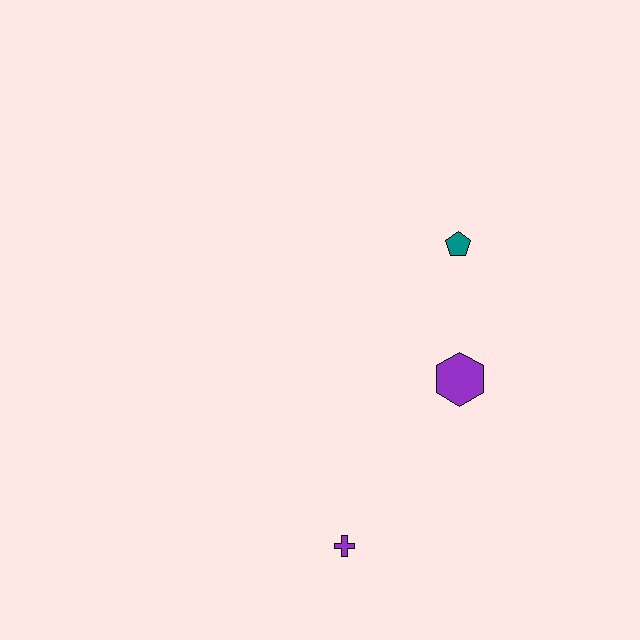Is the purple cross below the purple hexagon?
Yes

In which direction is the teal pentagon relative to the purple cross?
The teal pentagon is above the purple cross.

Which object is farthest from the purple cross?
The teal pentagon is farthest from the purple cross.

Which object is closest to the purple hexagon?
The teal pentagon is closest to the purple hexagon.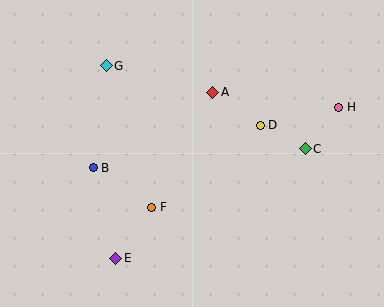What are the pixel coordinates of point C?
Point C is at (305, 149).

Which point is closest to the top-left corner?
Point G is closest to the top-left corner.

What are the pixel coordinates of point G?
Point G is at (106, 66).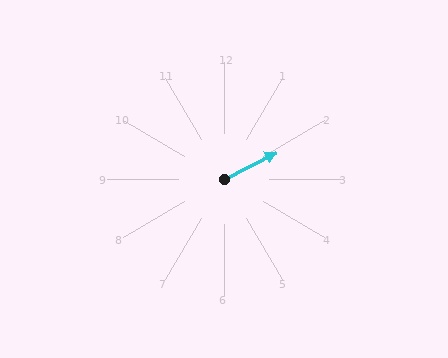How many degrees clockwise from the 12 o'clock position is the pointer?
Approximately 63 degrees.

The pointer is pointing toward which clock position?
Roughly 2 o'clock.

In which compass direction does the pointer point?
Northeast.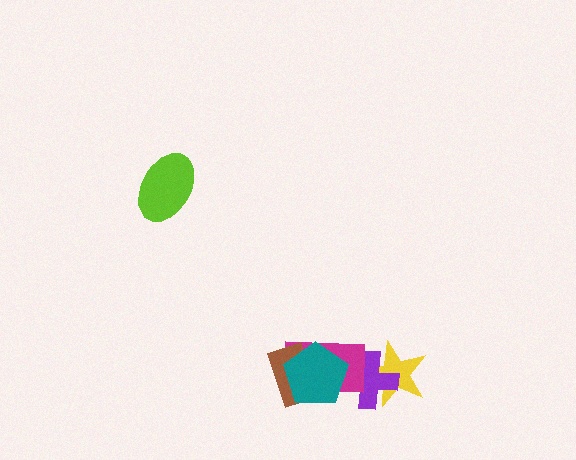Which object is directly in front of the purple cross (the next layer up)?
The magenta rectangle is directly in front of the purple cross.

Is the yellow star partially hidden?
Yes, it is partially covered by another shape.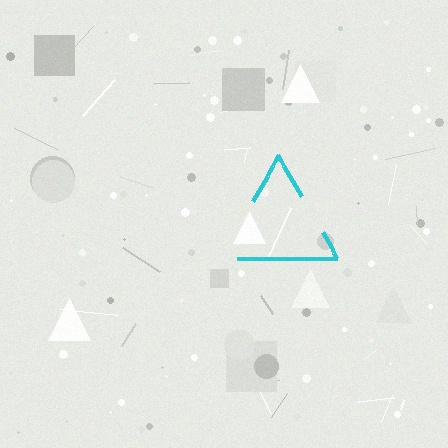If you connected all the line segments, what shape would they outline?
They would outline a triangle.